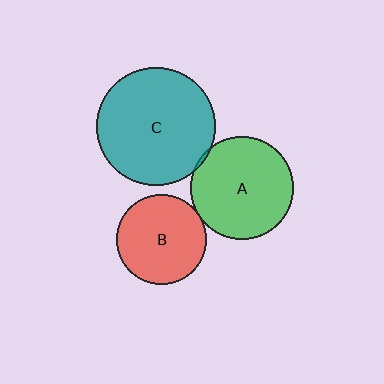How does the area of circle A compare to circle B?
Approximately 1.3 times.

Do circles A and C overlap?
Yes.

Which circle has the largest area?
Circle C (teal).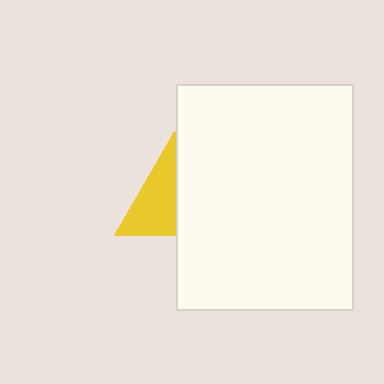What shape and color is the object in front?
The object in front is a white rectangle.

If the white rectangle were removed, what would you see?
You would see the complete yellow triangle.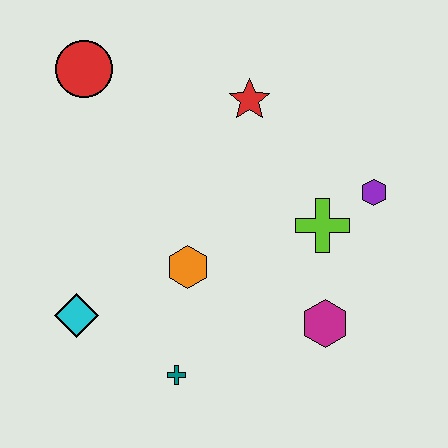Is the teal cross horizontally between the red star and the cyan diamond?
Yes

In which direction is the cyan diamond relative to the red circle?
The cyan diamond is below the red circle.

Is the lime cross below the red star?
Yes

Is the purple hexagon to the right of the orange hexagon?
Yes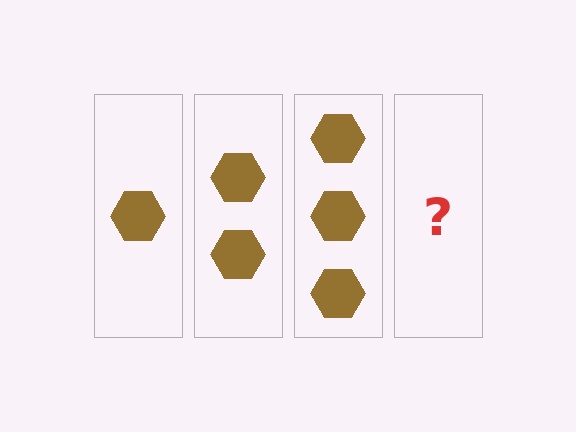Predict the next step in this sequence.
The next step is 4 hexagons.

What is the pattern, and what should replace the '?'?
The pattern is that each step adds one more hexagon. The '?' should be 4 hexagons.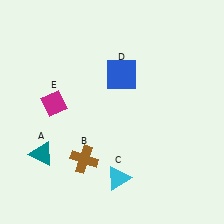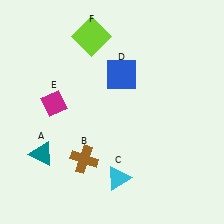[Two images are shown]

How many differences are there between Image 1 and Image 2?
There is 1 difference between the two images.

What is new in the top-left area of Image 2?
A lime square (F) was added in the top-left area of Image 2.